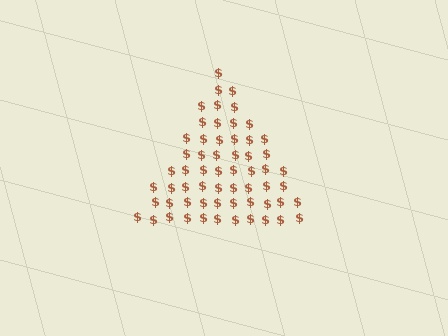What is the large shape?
The large shape is a triangle.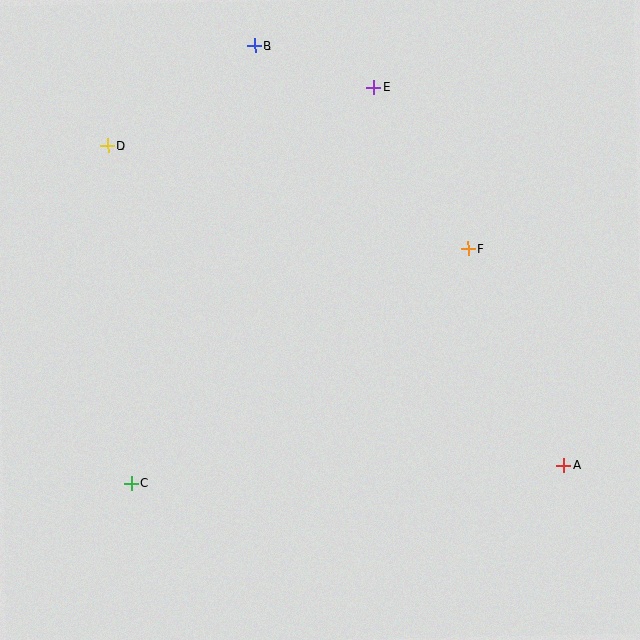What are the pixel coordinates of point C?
Point C is at (132, 483).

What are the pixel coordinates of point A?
Point A is at (563, 465).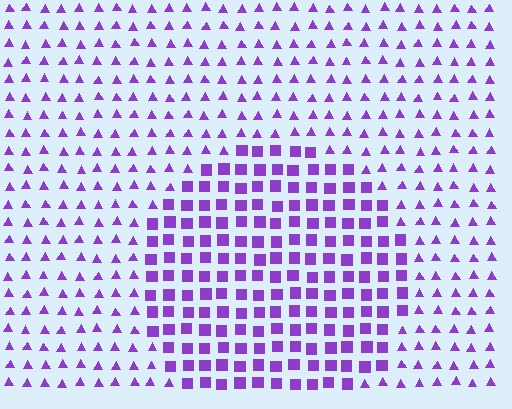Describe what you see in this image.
The image is filled with small purple elements arranged in a uniform grid. A circle-shaped region contains squares, while the surrounding area contains triangles. The boundary is defined purely by the change in element shape.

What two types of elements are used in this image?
The image uses squares inside the circle region and triangles outside it.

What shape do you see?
I see a circle.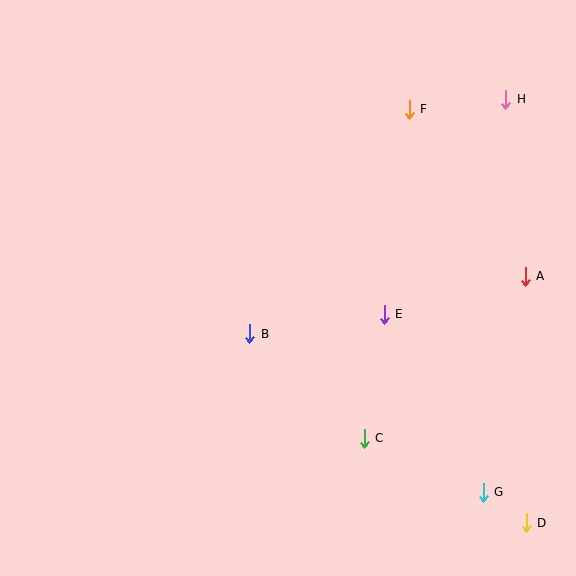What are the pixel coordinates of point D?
Point D is at (526, 523).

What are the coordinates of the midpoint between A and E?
The midpoint between A and E is at (455, 295).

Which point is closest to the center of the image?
Point B at (250, 334) is closest to the center.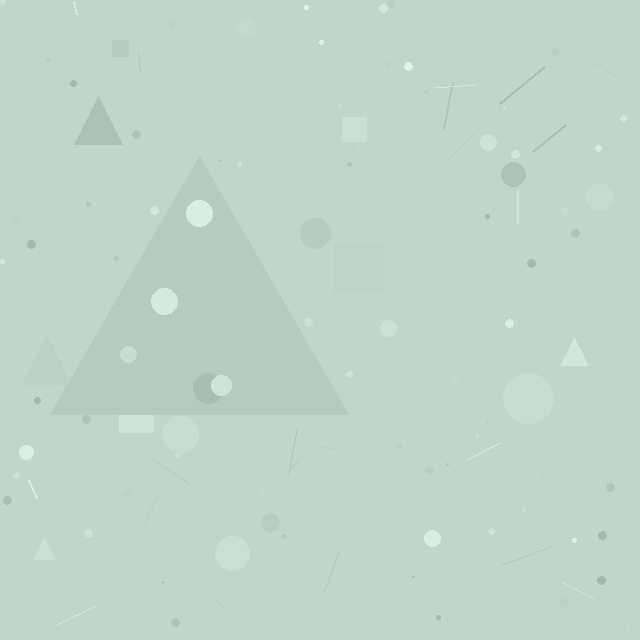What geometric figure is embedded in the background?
A triangle is embedded in the background.